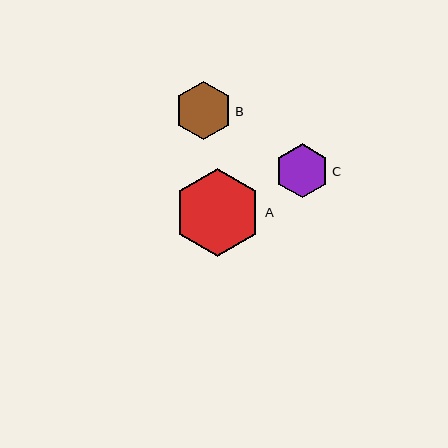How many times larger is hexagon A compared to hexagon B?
Hexagon A is approximately 1.5 times the size of hexagon B.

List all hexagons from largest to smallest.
From largest to smallest: A, B, C.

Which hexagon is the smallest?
Hexagon C is the smallest with a size of approximately 54 pixels.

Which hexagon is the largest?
Hexagon A is the largest with a size of approximately 88 pixels.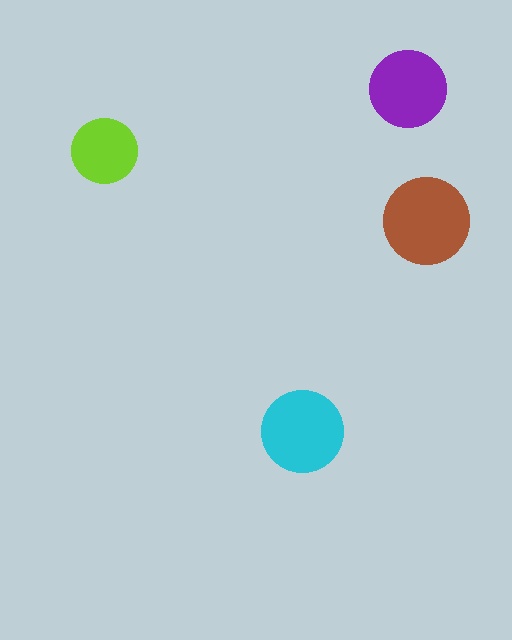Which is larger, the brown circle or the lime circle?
The brown one.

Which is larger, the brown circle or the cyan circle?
The brown one.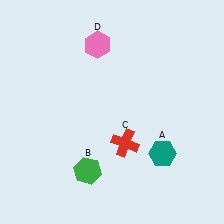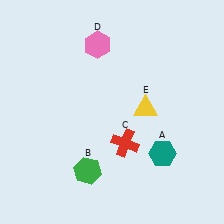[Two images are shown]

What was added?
A yellow triangle (E) was added in Image 2.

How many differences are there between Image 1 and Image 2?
There is 1 difference between the two images.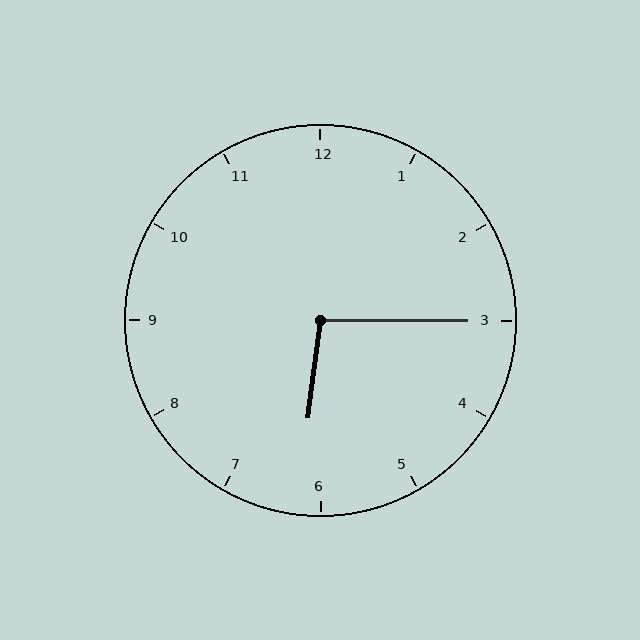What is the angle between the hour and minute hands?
Approximately 98 degrees.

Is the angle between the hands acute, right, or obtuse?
It is obtuse.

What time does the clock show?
6:15.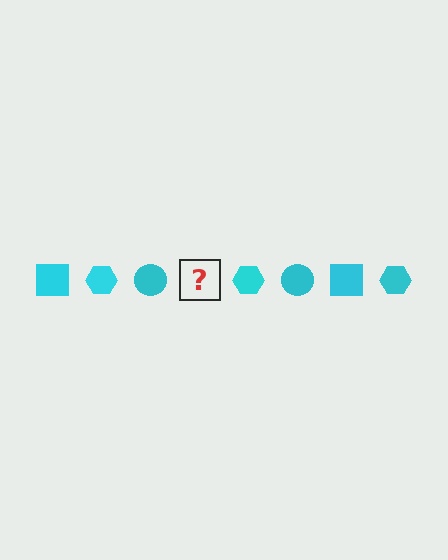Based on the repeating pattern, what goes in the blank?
The blank should be a cyan square.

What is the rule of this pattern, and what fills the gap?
The rule is that the pattern cycles through square, hexagon, circle shapes in cyan. The gap should be filled with a cyan square.